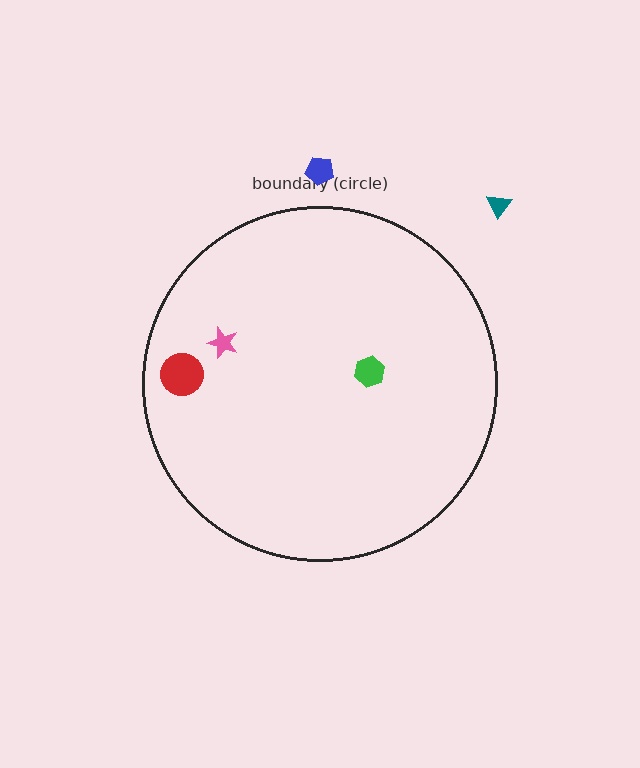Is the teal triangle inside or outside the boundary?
Outside.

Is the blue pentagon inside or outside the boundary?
Outside.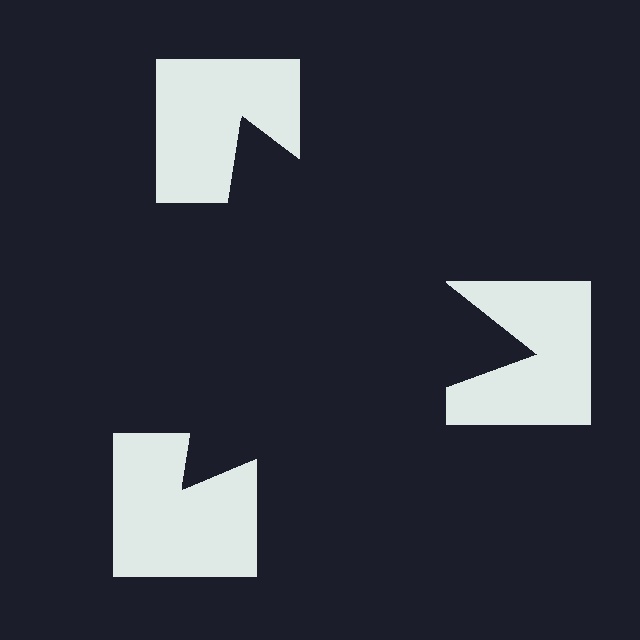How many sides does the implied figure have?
3 sides.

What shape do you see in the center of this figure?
An illusory triangle — its edges are inferred from the aligned wedge cuts in the notched squares, not physically drawn.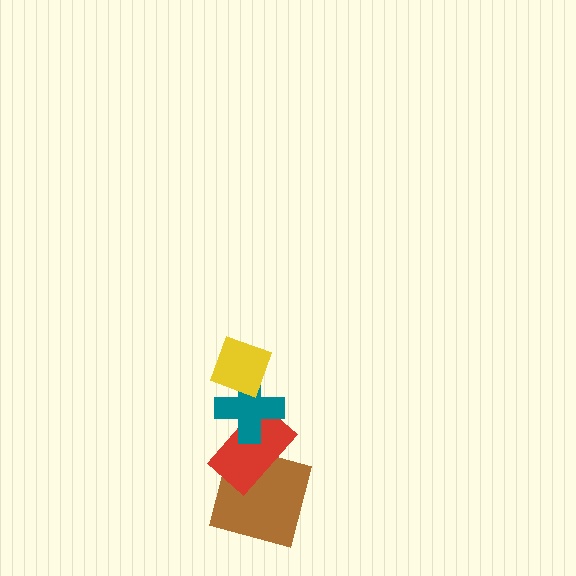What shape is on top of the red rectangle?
The teal cross is on top of the red rectangle.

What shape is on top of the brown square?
The red rectangle is on top of the brown square.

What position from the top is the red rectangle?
The red rectangle is 3rd from the top.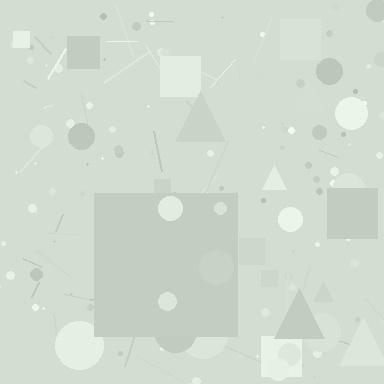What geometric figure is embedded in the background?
A square is embedded in the background.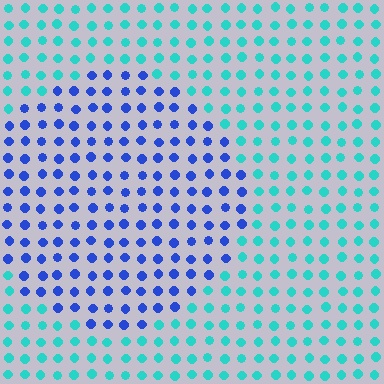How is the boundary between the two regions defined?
The boundary is defined purely by a slight shift in hue (about 53 degrees). Spacing, size, and orientation are identical on both sides.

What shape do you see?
I see a circle.